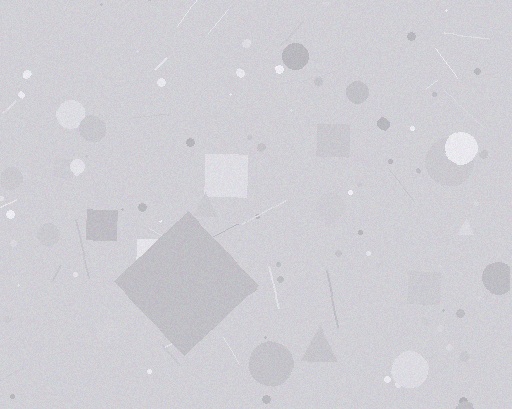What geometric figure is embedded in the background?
A diamond is embedded in the background.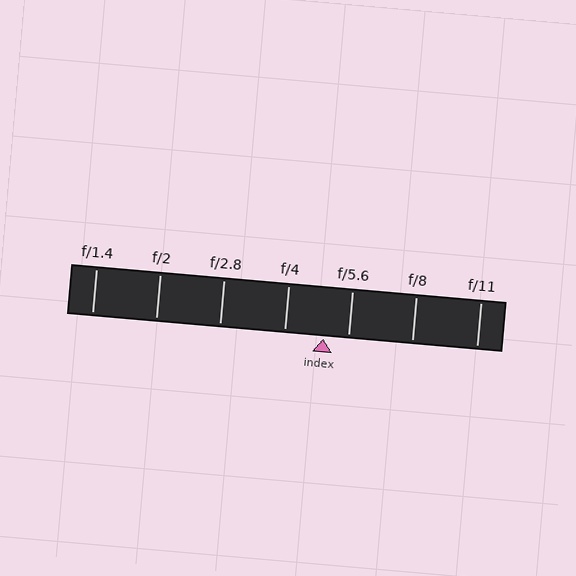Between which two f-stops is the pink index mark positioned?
The index mark is between f/4 and f/5.6.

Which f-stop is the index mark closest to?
The index mark is closest to f/5.6.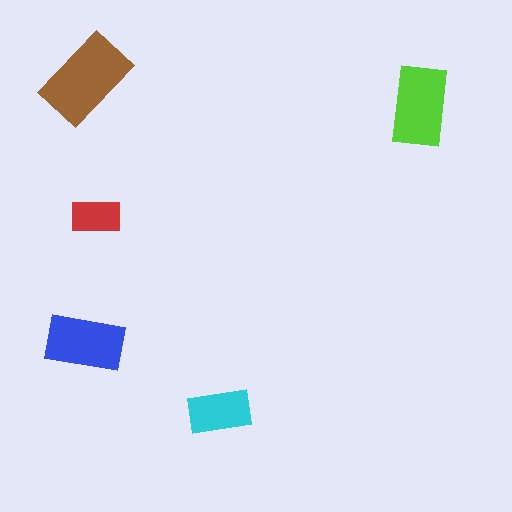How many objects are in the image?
There are 5 objects in the image.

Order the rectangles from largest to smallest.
the brown one, the lime one, the blue one, the cyan one, the red one.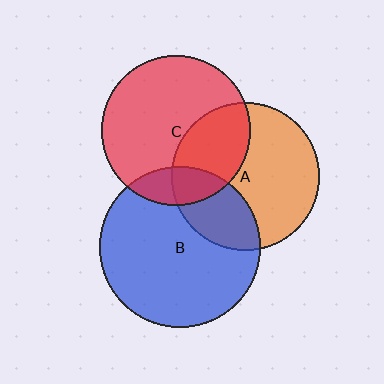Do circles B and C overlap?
Yes.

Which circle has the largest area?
Circle B (blue).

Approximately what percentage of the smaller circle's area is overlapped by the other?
Approximately 15%.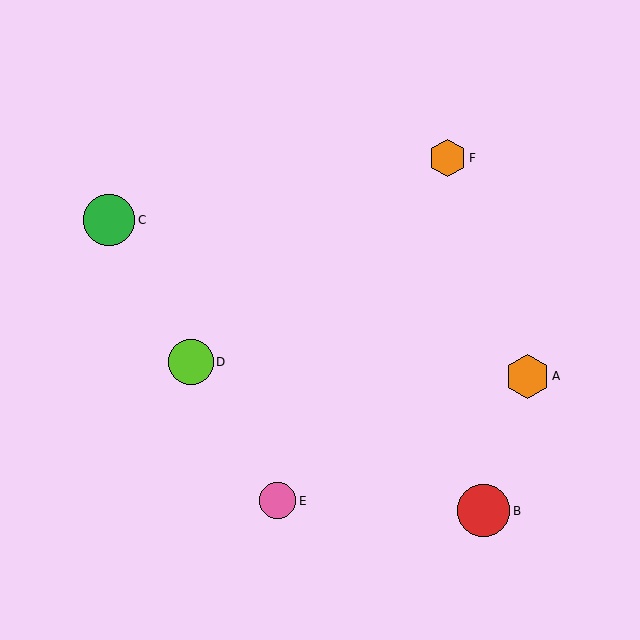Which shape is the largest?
The red circle (labeled B) is the largest.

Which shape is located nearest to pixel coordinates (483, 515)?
The red circle (labeled B) at (484, 511) is nearest to that location.